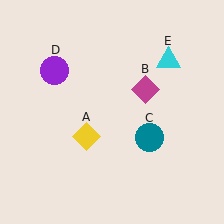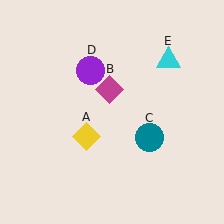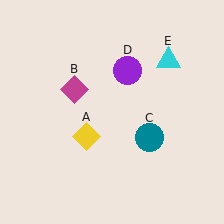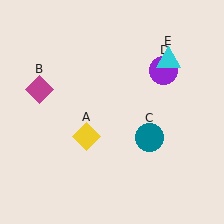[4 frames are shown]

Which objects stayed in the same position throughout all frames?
Yellow diamond (object A) and teal circle (object C) and cyan triangle (object E) remained stationary.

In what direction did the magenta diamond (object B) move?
The magenta diamond (object B) moved left.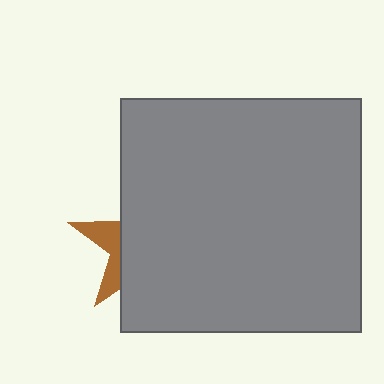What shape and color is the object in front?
The object in front is a gray rectangle.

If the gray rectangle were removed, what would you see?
You would see the complete brown star.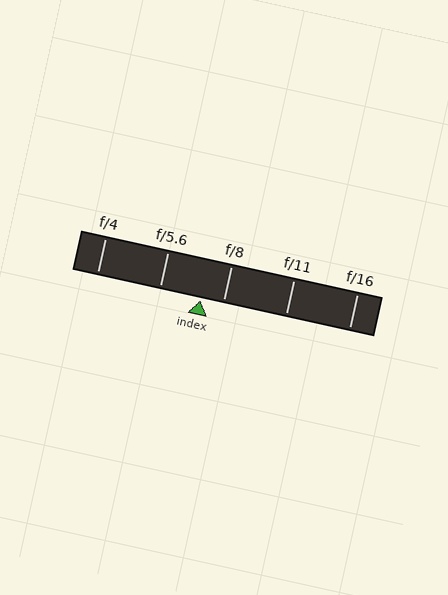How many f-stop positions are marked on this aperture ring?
There are 5 f-stop positions marked.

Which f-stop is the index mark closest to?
The index mark is closest to f/8.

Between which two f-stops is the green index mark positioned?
The index mark is between f/5.6 and f/8.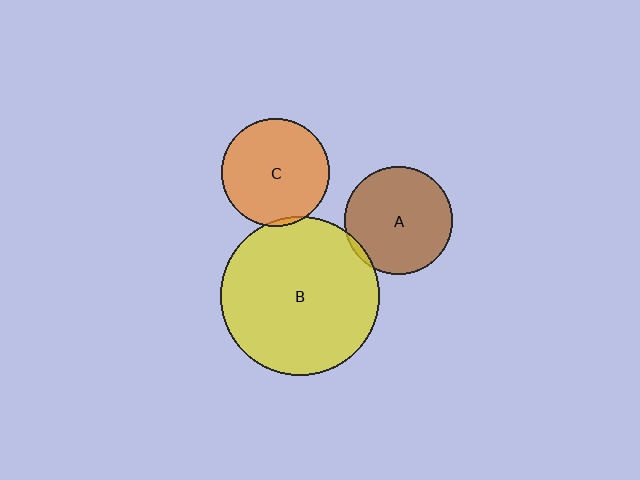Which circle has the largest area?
Circle B (yellow).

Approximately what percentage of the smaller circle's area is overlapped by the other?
Approximately 5%.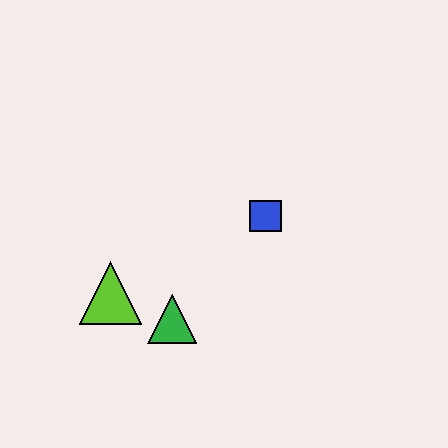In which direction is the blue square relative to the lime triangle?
The blue square is to the right of the lime triangle.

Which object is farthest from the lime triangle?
The blue square is farthest from the lime triangle.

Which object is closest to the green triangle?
The lime triangle is closest to the green triangle.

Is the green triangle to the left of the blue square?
Yes